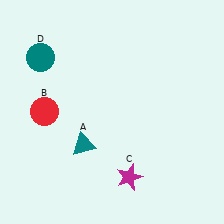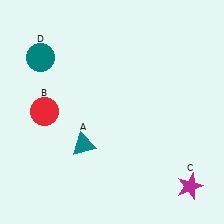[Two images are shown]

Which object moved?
The magenta star (C) moved right.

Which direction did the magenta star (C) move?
The magenta star (C) moved right.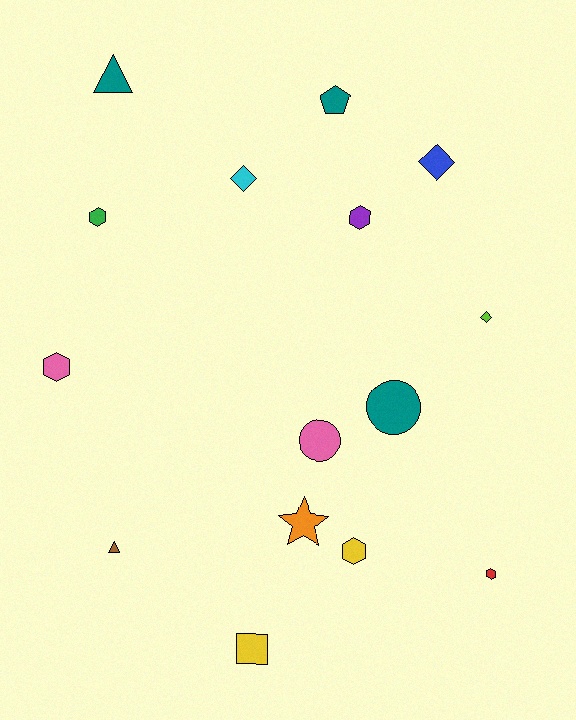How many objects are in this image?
There are 15 objects.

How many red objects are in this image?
There is 1 red object.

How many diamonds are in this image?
There are 3 diamonds.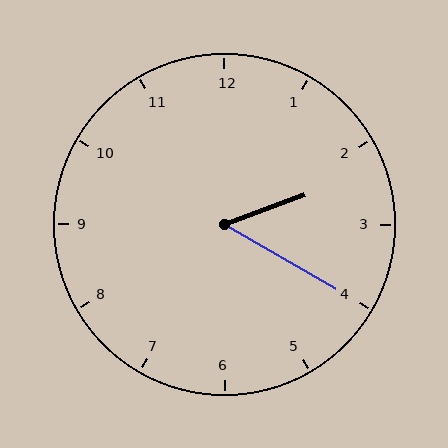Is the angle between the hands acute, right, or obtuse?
It is acute.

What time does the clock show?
2:20.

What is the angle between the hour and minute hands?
Approximately 50 degrees.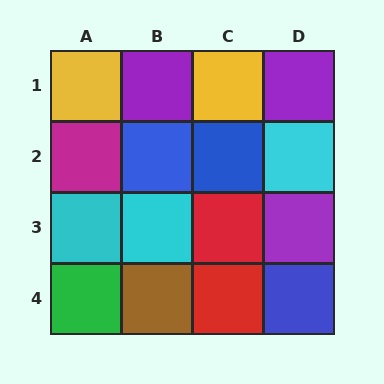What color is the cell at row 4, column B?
Brown.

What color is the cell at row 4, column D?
Blue.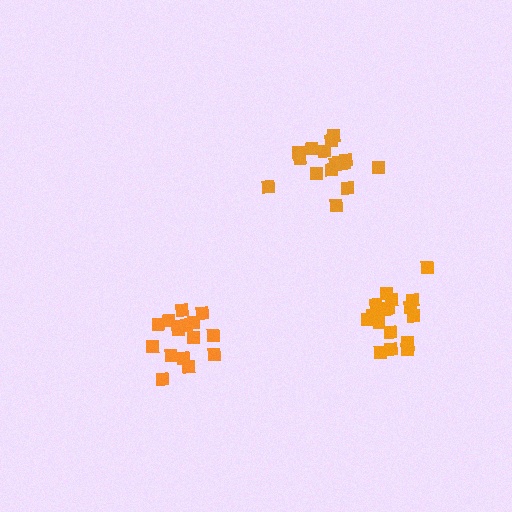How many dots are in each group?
Group 1: 18 dots, Group 2: 16 dots, Group 3: 16 dots (50 total).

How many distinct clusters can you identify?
There are 3 distinct clusters.